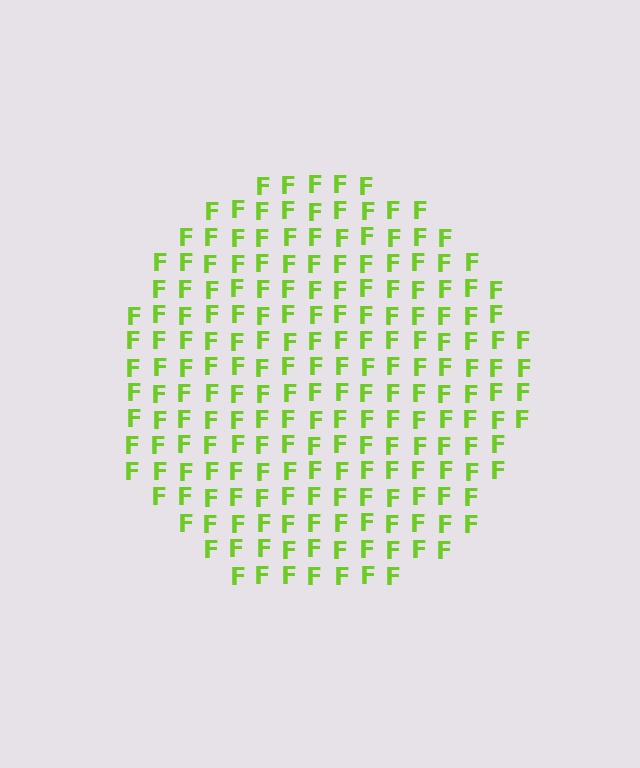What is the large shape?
The large shape is a circle.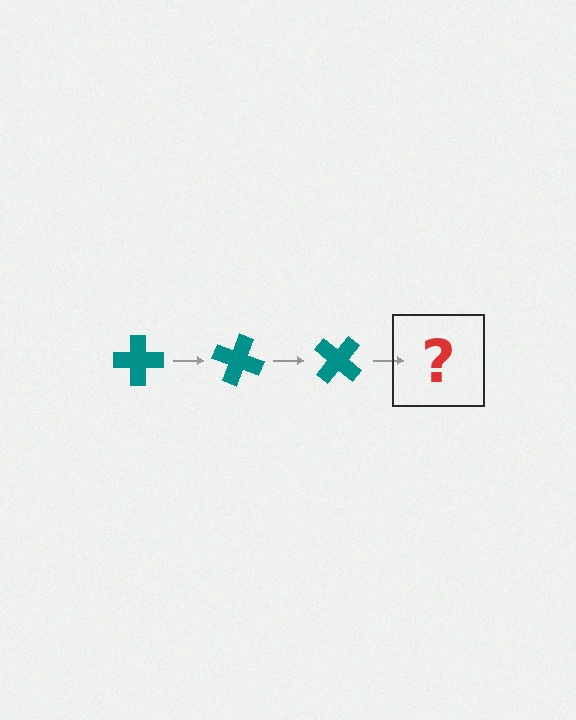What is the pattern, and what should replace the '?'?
The pattern is that the cross rotates 20 degrees each step. The '?' should be a teal cross rotated 60 degrees.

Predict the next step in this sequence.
The next step is a teal cross rotated 60 degrees.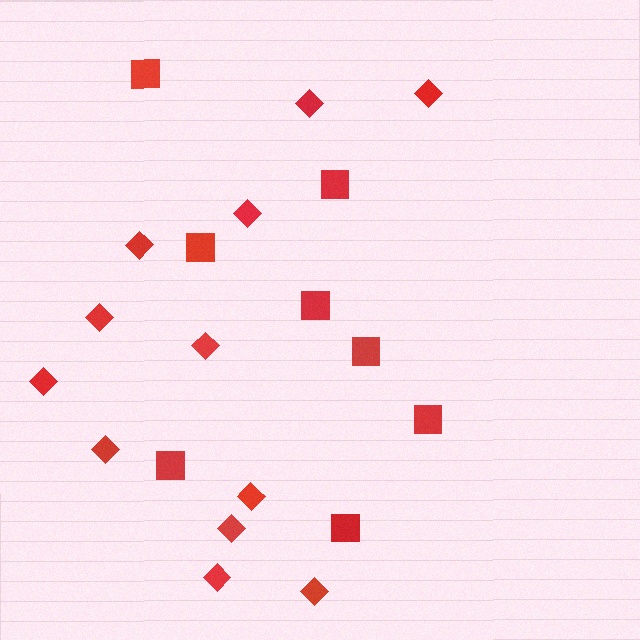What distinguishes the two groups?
There are 2 groups: one group of diamonds (12) and one group of squares (8).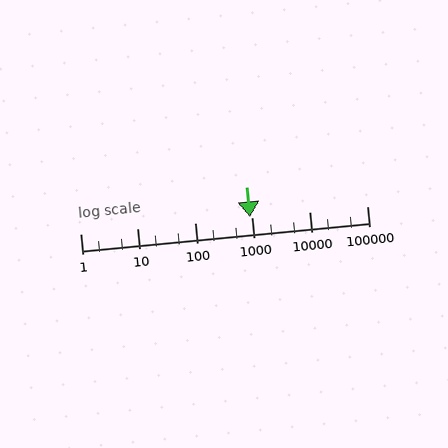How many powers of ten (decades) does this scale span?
The scale spans 5 decades, from 1 to 100000.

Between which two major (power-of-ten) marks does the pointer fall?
The pointer is between 100 and 1000.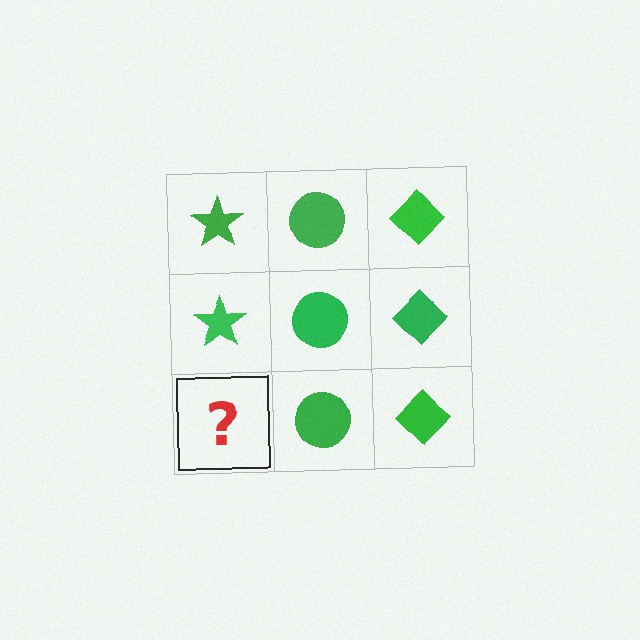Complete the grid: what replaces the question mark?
The question mark should be replaced with a green star.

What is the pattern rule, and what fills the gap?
The rule is that each column has a consistent shape. The gap should be filled with a green star.